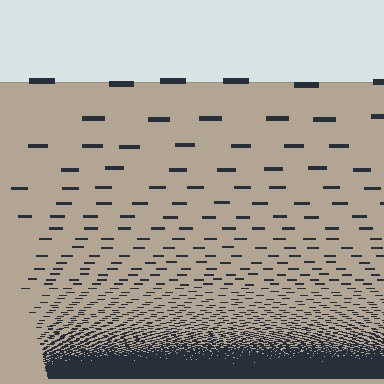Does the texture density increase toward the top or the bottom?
Density increases toward the bottom.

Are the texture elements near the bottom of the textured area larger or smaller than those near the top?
Smaller. The gradient is inverted — elements near the bottom are smaller and denser.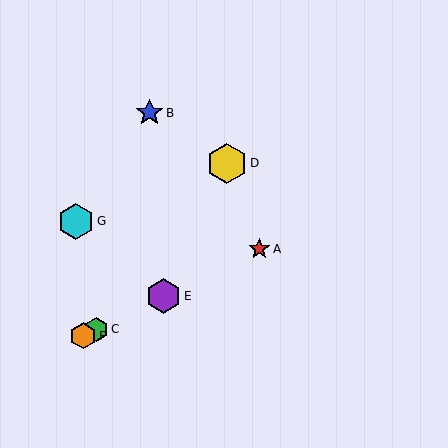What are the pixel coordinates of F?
Object F is at (83, 336).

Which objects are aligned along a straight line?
Objects A, C, E, F are aligned along a straight line.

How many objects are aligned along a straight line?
4 objects (A, C, E, F) are aligned along a straight line.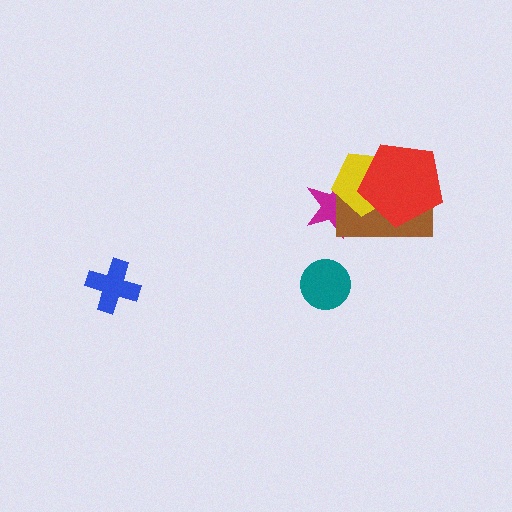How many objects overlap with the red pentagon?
2 objects overlap with the red pentagon.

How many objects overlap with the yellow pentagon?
3 objects overlap with the yellow pentagon.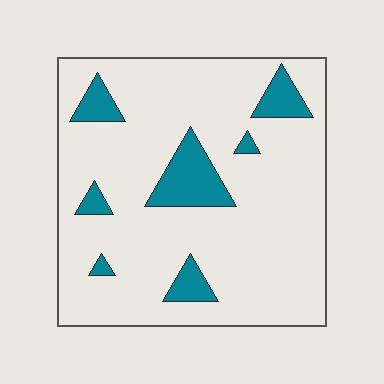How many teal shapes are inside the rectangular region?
7.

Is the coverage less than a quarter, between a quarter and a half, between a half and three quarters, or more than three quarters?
Less than a quarter.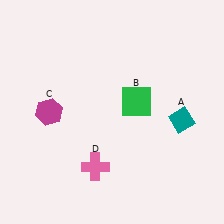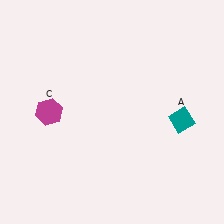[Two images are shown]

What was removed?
The pink cross (D), the green square (B) were removed in Image 2.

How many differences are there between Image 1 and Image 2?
There are 2 differences between the two images.